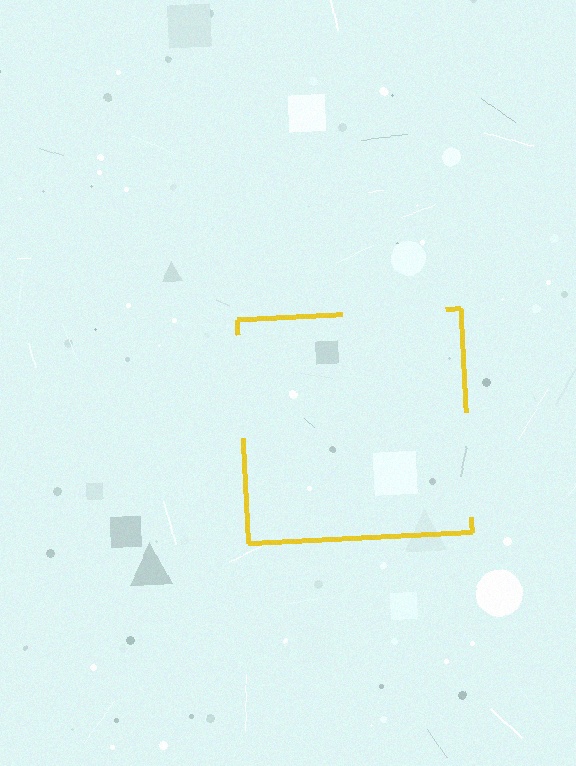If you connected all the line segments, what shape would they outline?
They would outline a square.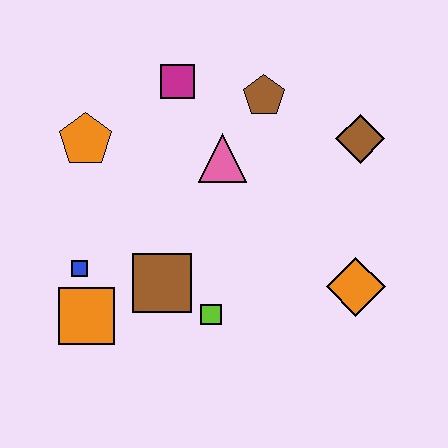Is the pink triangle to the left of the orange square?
No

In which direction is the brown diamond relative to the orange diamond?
The brown diamond is above the orange diamond.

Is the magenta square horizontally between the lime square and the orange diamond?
No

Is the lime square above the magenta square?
No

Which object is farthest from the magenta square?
The orange diamond is farthest from the magenta square.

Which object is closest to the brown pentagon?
The pink triangle is closest to the brown pentagon.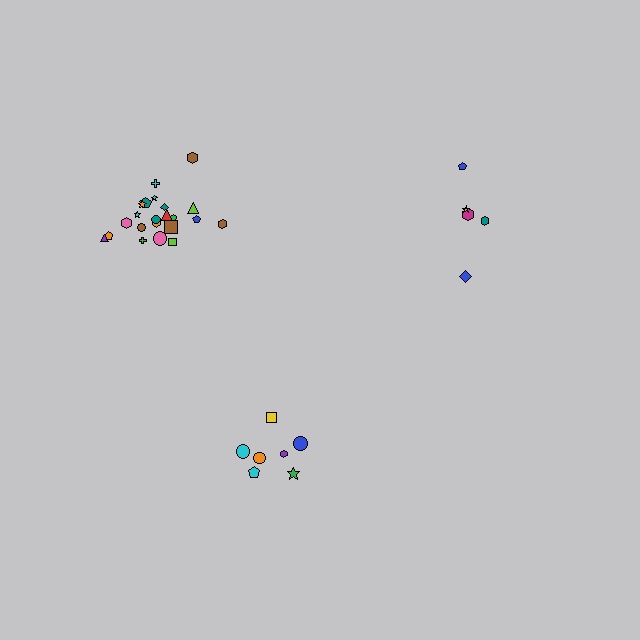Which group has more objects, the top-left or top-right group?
The top-left group.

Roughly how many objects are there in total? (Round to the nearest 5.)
Roughly 35 objects in total.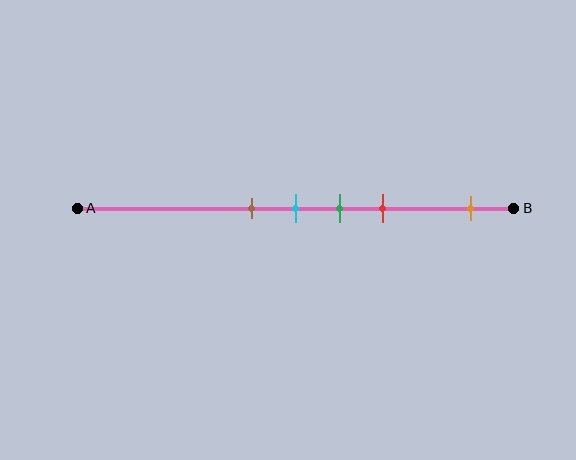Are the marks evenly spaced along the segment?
No, the marks are not evenly spaced.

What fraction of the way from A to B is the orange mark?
The orange mark is approximately 90% (0.9) of the way from A to B.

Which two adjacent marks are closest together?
The brown and cyan marks are the closest adjacent pair.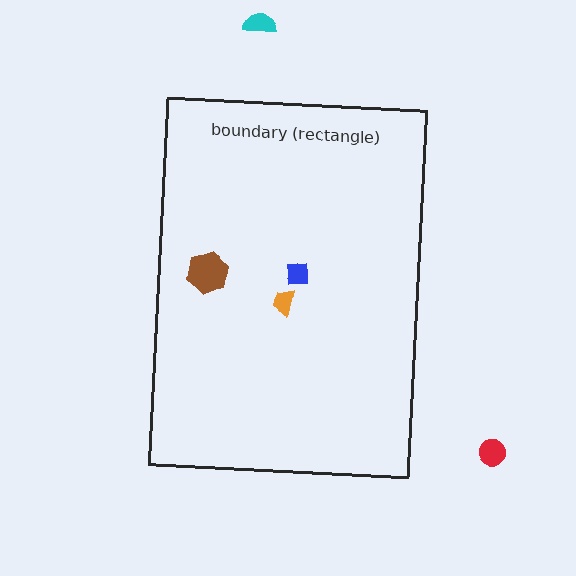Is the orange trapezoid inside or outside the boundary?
Inside.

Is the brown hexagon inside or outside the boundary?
Inside.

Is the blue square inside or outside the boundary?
Inside.